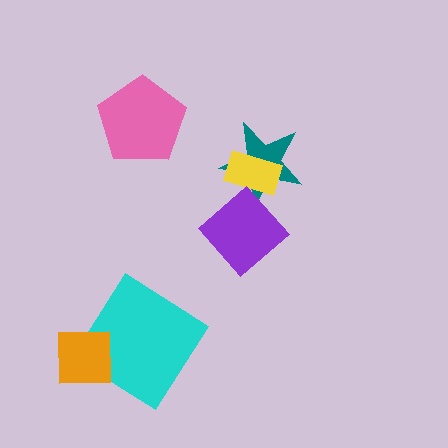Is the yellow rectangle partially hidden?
Yes, it is partially covered by another shape.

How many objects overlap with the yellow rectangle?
2 objects overlap with the yellow rectangle.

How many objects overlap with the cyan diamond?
1 object overlaps with the cyan diamond.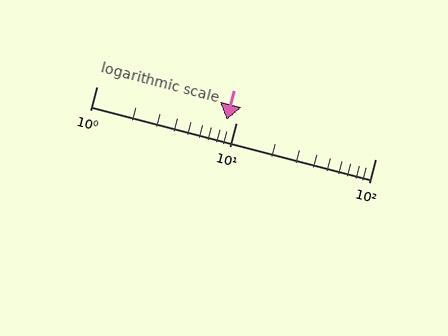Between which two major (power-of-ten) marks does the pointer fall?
The pointer is between 1 and 10.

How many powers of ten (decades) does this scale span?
The scale spans 2 decades, from 1 to 100.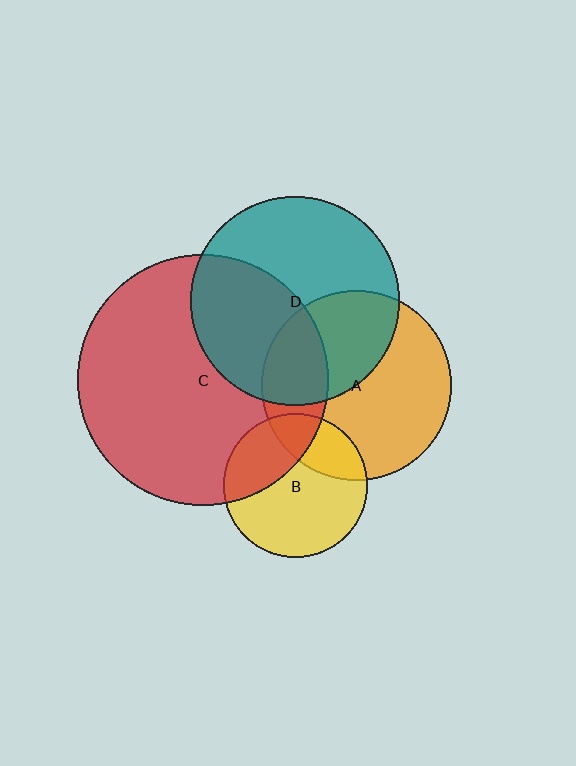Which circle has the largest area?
Circle C (red).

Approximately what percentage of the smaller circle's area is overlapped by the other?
Approximately 25%.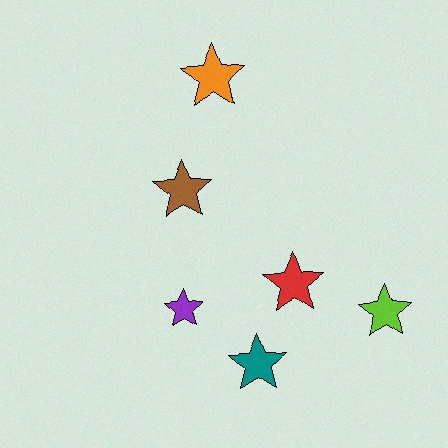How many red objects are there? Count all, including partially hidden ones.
There is 1 red object.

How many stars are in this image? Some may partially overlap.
There are 6 stars.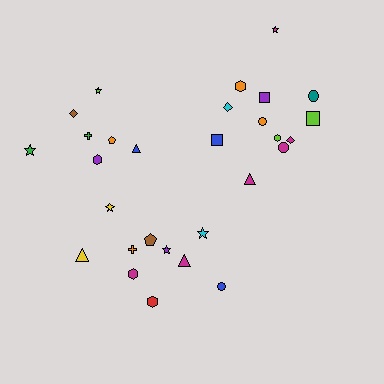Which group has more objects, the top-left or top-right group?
The top-right group.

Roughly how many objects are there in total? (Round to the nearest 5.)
Roughly 30 objects in total.